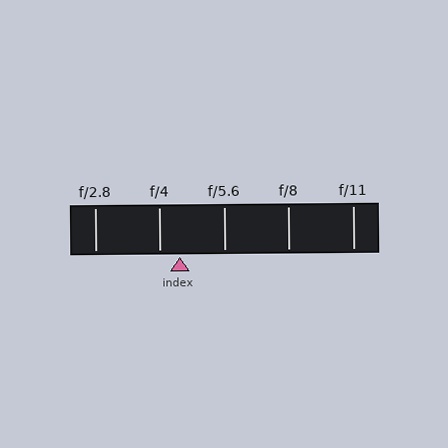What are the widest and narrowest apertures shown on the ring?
The widest aperture shown is f/2.8 and the narrowest is f/11.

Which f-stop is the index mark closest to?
The index mark is closest to f/4.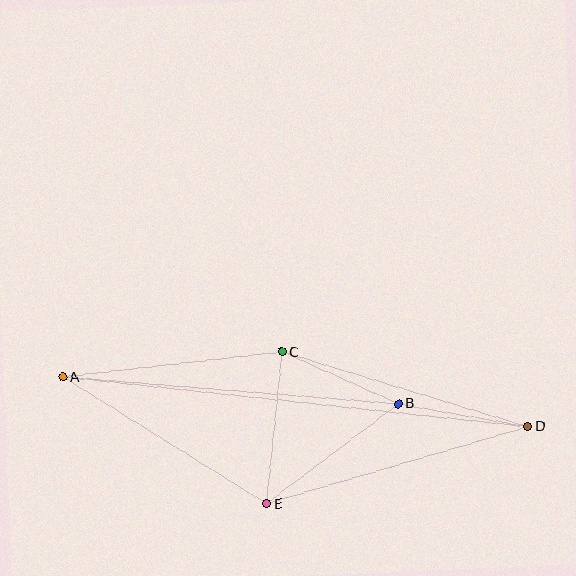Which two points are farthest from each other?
Points A and D are farthest from each other.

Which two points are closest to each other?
Points B and C are closest to each other.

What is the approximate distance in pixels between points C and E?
The distance between C and E is approximately 153 pixels.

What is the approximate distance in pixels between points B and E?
The distance between B and E is approximately 165 pixels.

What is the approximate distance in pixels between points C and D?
The distance between C and D is approximately 257 pixels.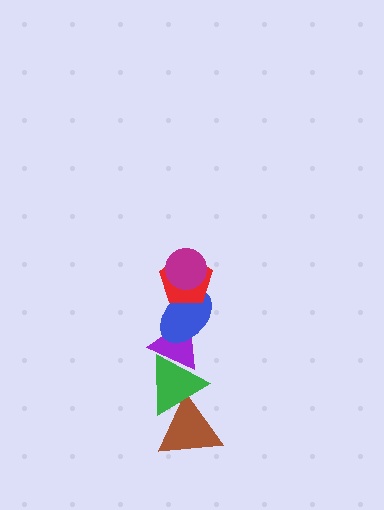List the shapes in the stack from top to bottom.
From top to bottom: the magenta circle, the red pentagon, the blue ellipse, the purple triangle, the green triangle, the brown triangle.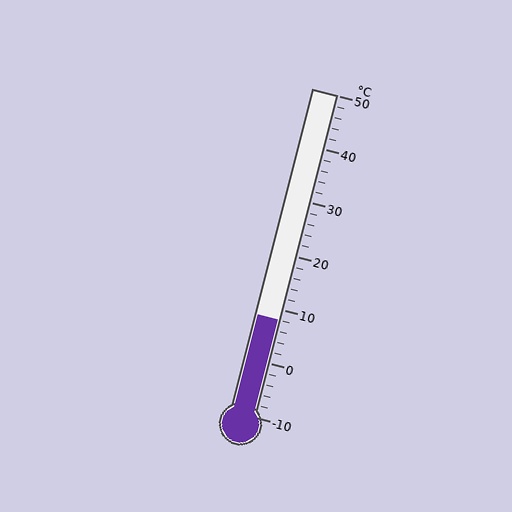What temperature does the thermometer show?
The thermometer shows approximately 8°C.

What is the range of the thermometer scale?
The thermometer scale ranges from -10°C to 50°C.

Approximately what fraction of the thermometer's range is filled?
The thermometer is filled to approximately 30% of its range.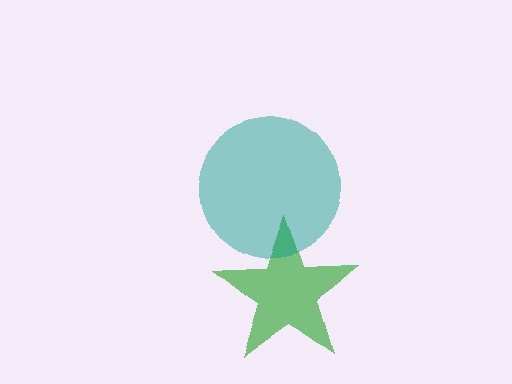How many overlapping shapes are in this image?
There are 2 overlapping shapes in the image.